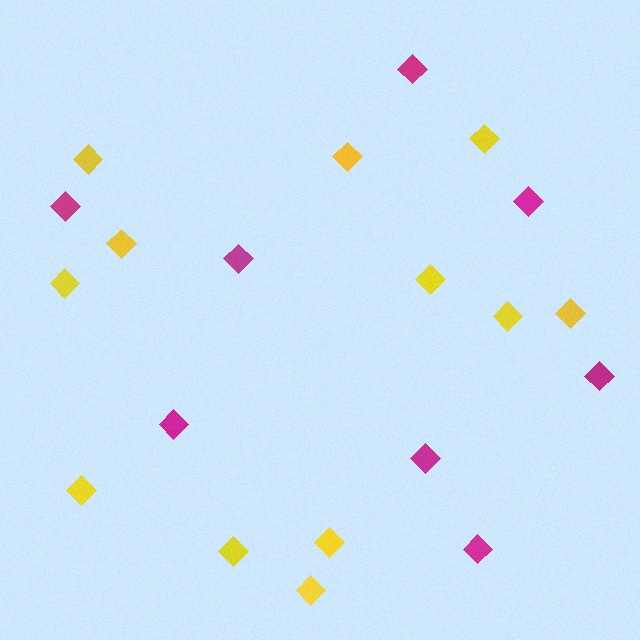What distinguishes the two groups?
There are 2 groups: one group of yellow diamonds (12) and one group of magenta diamonds (8).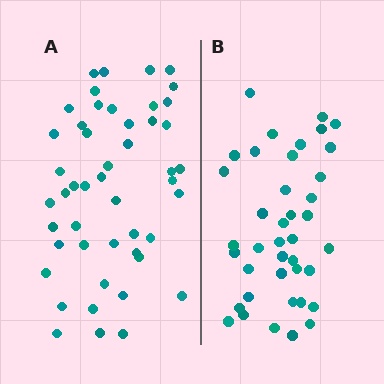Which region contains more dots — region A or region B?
Region A (the left region) has more dots.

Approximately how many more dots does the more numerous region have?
Region A has roughly 8 or so more dots than region B.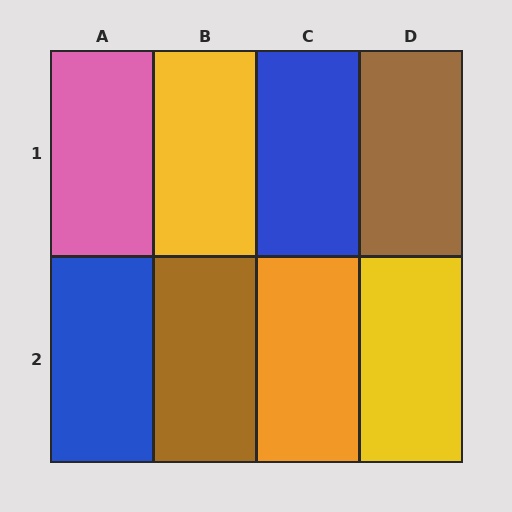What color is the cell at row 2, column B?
Brown.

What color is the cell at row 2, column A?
Blue.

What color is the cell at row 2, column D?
Yellow.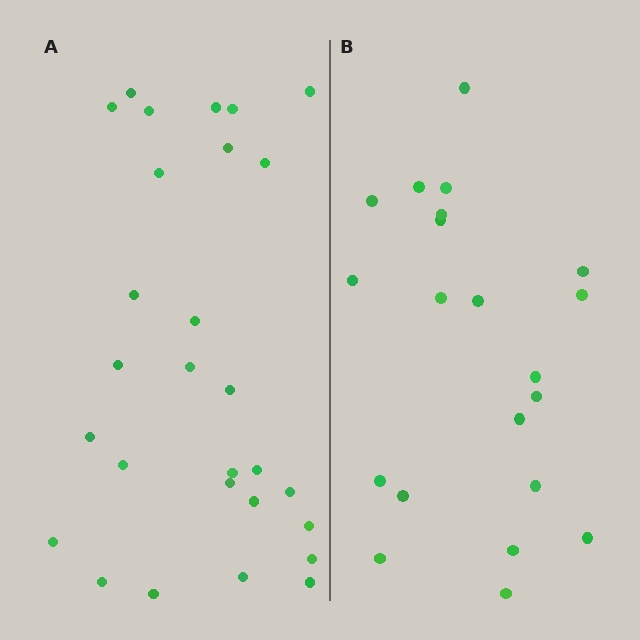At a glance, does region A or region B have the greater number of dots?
Region A (the left region) has more dots.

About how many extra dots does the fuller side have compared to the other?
Region A has roughly 8 or so more dots than region B.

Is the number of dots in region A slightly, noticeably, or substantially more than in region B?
Region A has noticeably more, but not dramatically so. The ratio is roughly 1.3 to 1.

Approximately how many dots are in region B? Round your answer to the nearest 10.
About 20 dots. (The exact count is 21, which rounds to 20.)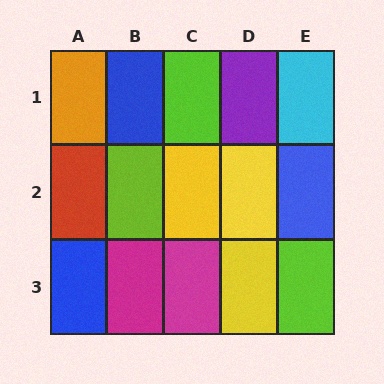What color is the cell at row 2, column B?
Lime.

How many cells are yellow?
3 cells are yellow.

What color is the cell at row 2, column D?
Yellow.